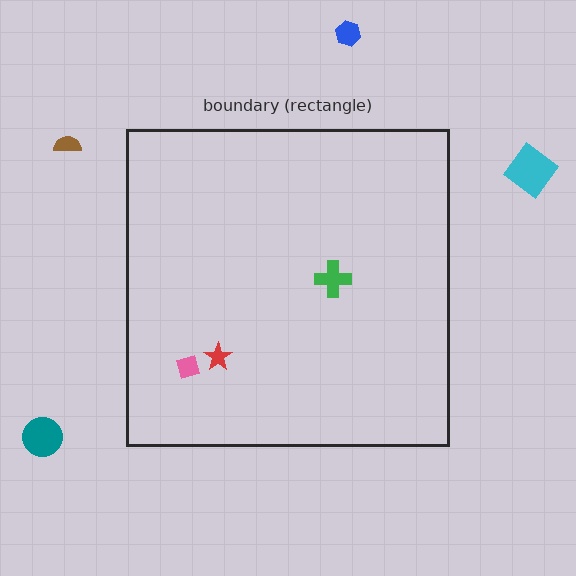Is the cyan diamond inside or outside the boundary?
Outside.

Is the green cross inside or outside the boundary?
Inside.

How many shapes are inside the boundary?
3 inside, 4 outside.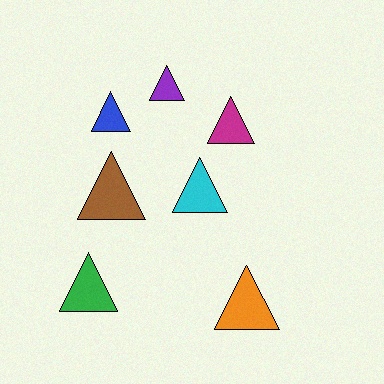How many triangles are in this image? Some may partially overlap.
There are 7 triangles.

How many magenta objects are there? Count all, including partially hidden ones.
There is 1 magenta object.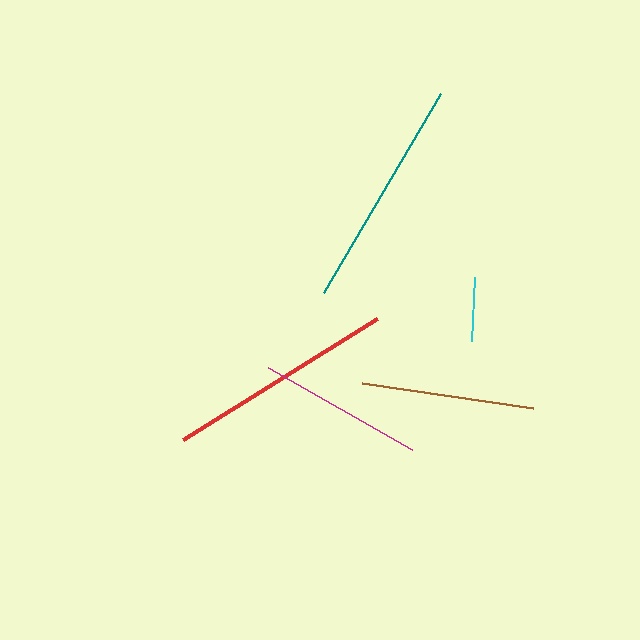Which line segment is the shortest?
The cyan line is the shortest at approximately 64 pixels.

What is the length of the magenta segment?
The magenta segment is approximately 167 pixels long.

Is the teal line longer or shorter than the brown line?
The teal line is longer than the brown line.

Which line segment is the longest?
The teal line is the longest at approximately 231 pixels.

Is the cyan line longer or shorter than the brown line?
The brown line is longer than the cyan line.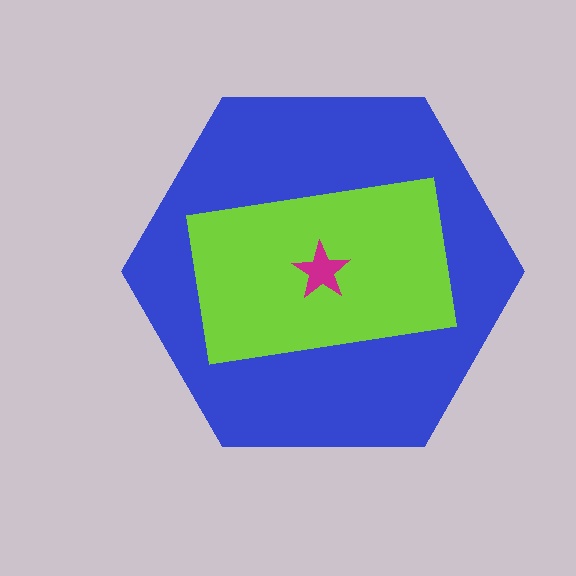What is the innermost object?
The magenta star.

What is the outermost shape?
The blue hexagon.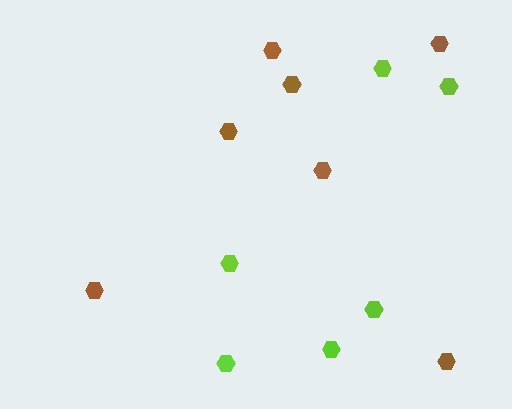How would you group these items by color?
There are 2 groups: one group of brown hexagons (7) and one group of lime hexagons (6).